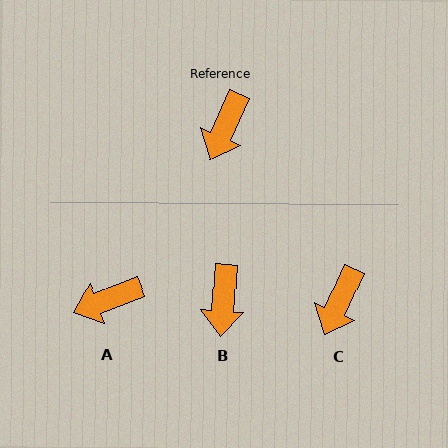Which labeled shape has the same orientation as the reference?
C.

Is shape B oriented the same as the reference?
No, it is off by about 20 degrees.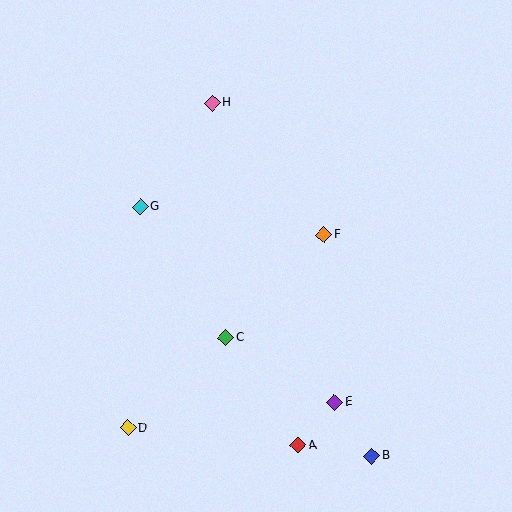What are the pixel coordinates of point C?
Point C is at (226, 338).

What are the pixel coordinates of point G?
Point G is at (140, 207).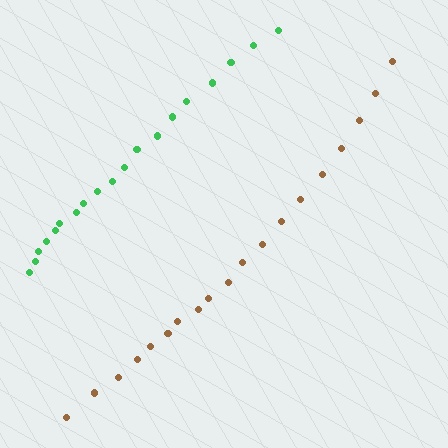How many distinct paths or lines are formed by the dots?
There are 2 distinct paths.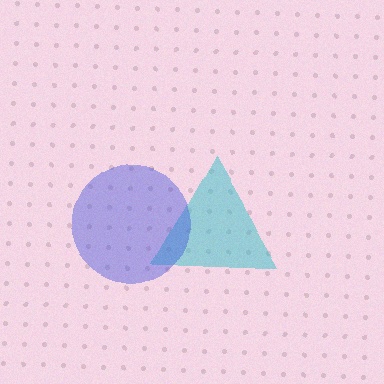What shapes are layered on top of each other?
The layered shapes are: a cyan triangle, a blue circle.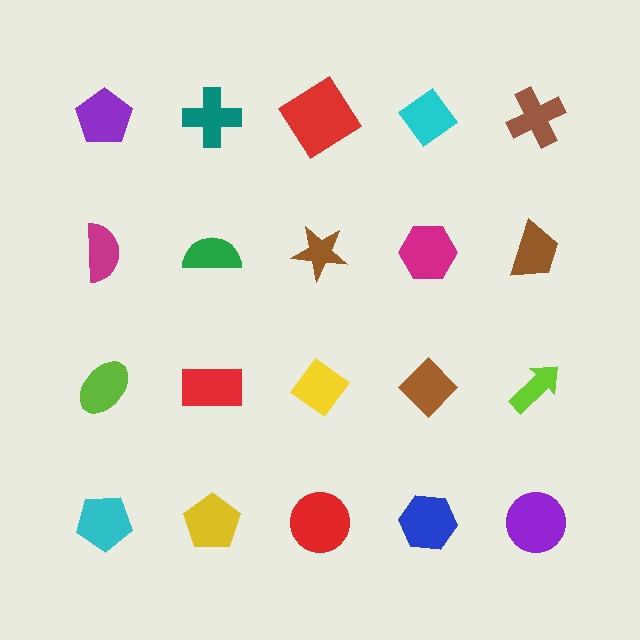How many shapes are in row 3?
5 shapes.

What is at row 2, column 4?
A magenta hexagon.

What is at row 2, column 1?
A magenta semicircle.